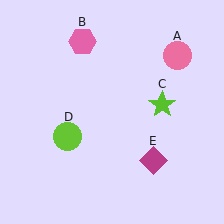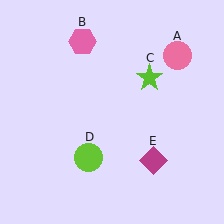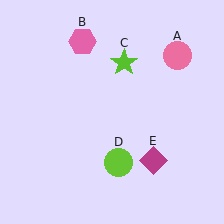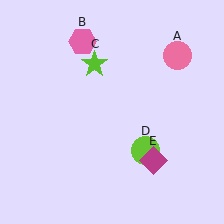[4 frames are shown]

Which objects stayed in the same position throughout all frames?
Pink circle (object A) and pink hexagon (object B) and magenta diamond (object E) remained stationary.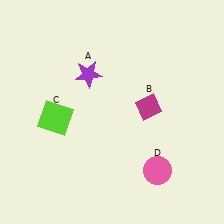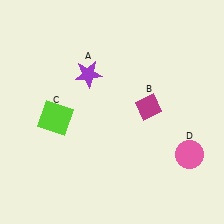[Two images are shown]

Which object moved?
The pink circle (D) moved right.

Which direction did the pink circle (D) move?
The pink circle (D) moved right.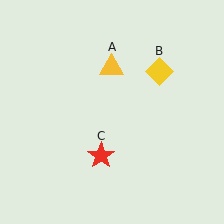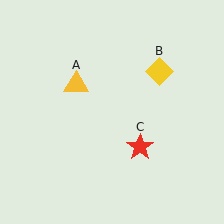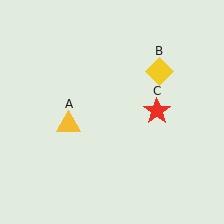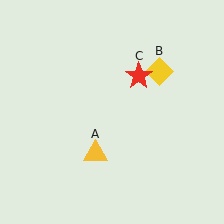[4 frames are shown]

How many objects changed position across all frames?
2 objects changed position: yellow triangle (object A), red star (object C).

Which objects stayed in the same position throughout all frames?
Yellow diamond (object B) remained stationary.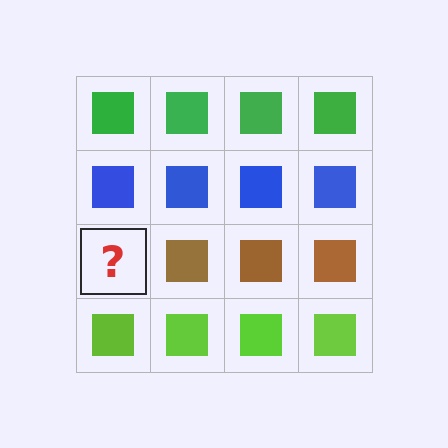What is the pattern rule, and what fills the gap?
The rule is that each row has a consistent color. The gap should be filled with a brown square.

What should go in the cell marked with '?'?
The missing cell should contain a brown square.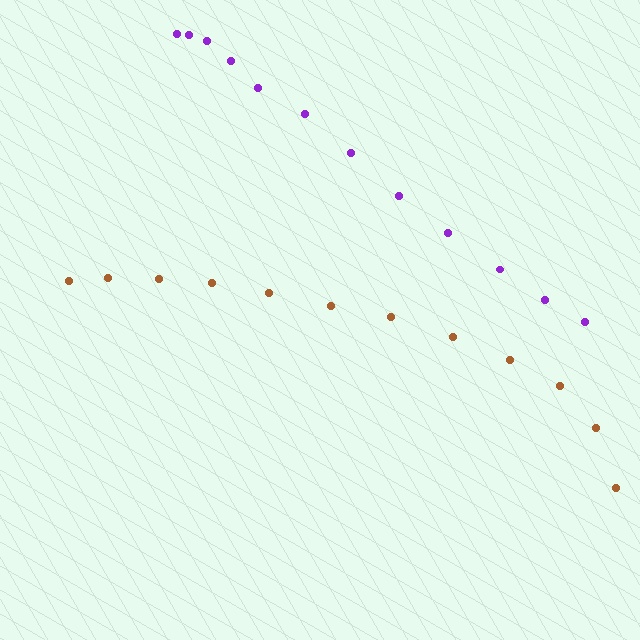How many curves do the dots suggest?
There are 2 distinct paths.